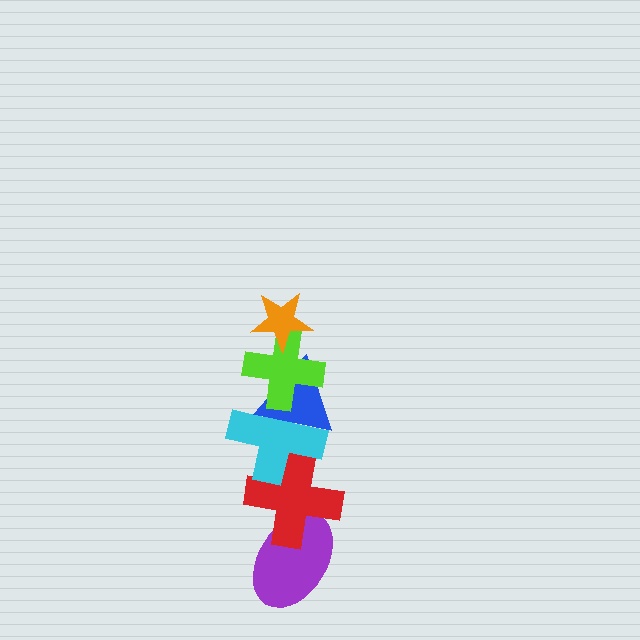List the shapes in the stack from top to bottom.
From top to bottom: the orange star, the lime cross, the blue triangle, the cyan cross, the red cross, the purple ellipse.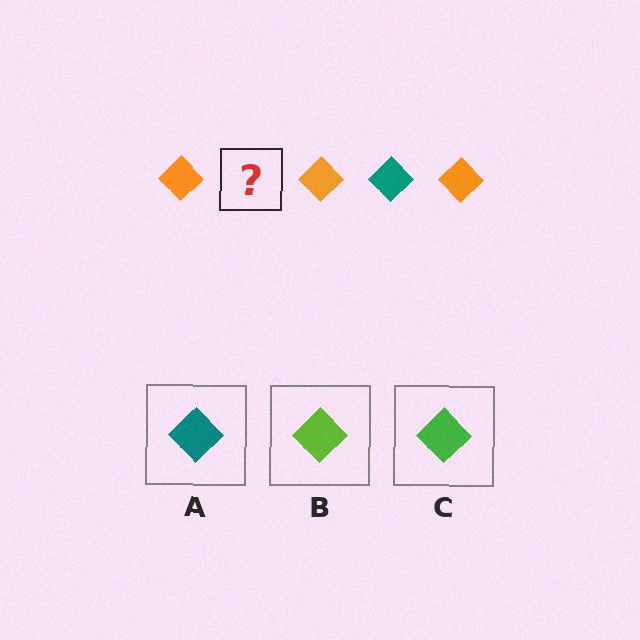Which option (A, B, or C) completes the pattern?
A.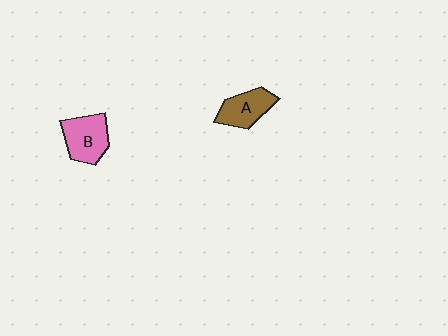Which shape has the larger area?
Shape B (pink).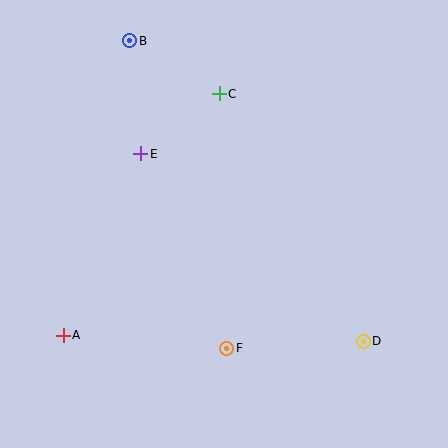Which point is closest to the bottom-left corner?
Point A is closest to the bottom-left corner.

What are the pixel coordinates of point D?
Point D is at (363, 341).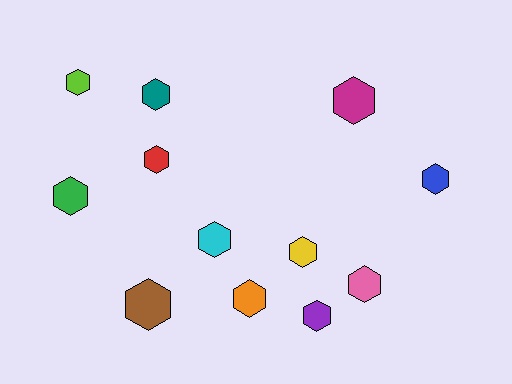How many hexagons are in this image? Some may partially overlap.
There are 12 hexagons.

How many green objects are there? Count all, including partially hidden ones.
There is 1 green object.